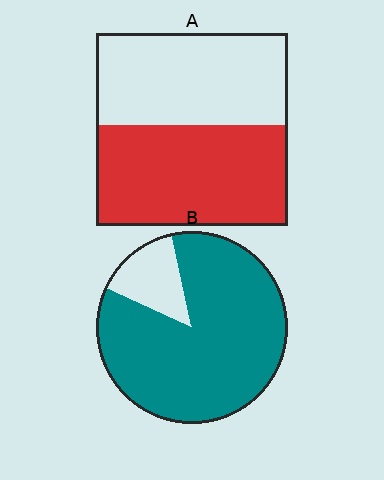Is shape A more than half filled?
Roughly half.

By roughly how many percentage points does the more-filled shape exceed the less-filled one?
By roughly 35 percentage points (B over A).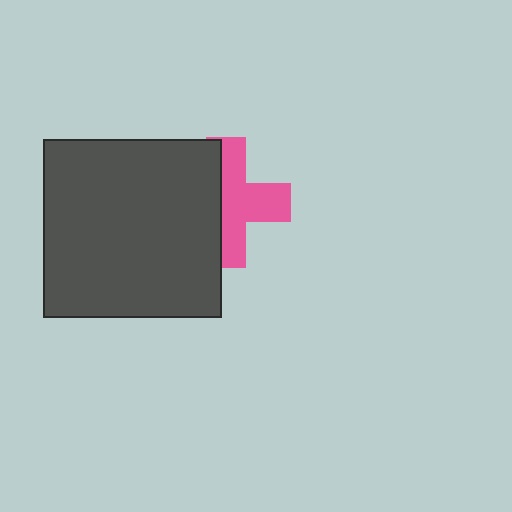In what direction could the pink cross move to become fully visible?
The pink cross could move right. That would shift it out from behind the dark gray square entirely.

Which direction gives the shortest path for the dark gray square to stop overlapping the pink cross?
Moving left gives the shortest separation.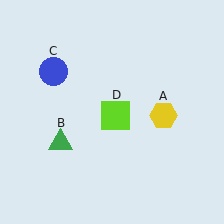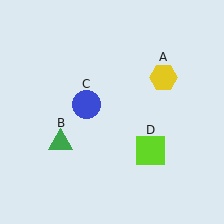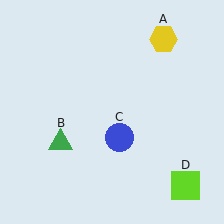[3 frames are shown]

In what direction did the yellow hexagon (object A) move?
The yellow hexagon (object A) moved up.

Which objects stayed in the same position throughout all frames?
Green triangle (object B) remained stationary.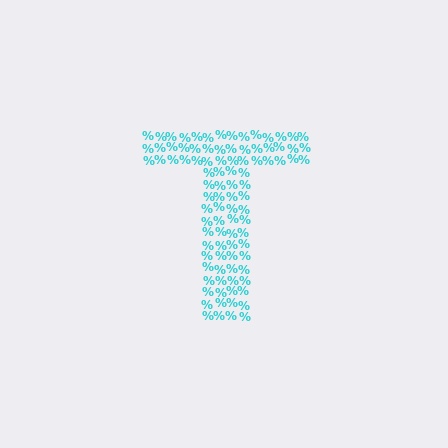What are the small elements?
The small elements are percent signs.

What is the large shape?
The large shape is the letter T.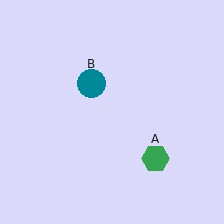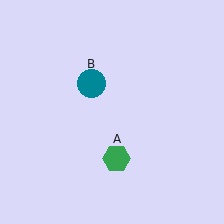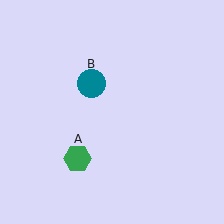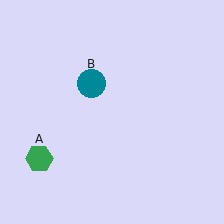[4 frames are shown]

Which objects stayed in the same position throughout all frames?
Teal circle (object B) remained stationary.